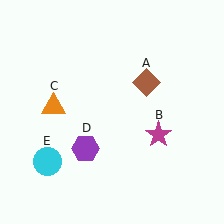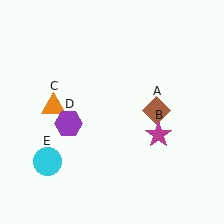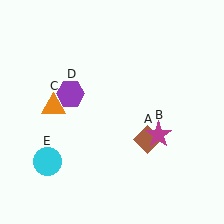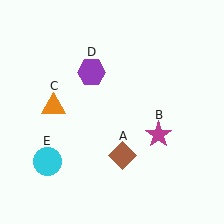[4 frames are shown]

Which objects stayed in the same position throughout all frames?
Magenta star (object B) and orange triangle (object C) and cyan circle (object E) remained stationary.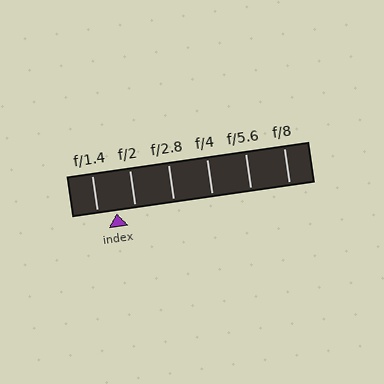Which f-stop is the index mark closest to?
The index mark is closest to f/2.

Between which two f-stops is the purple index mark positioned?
The index mark is between f/1.4 and f/2.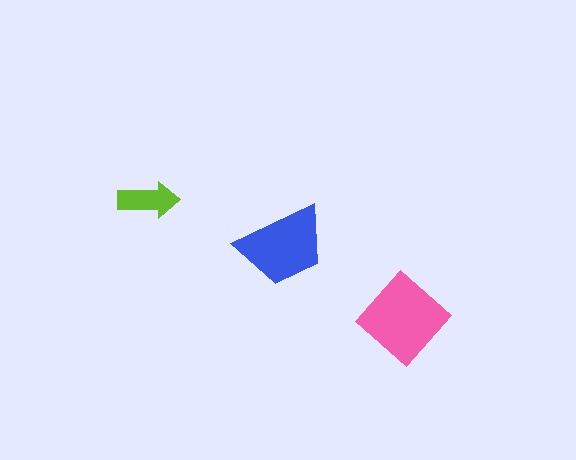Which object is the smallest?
The lime arrow.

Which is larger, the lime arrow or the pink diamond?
The pink diamond.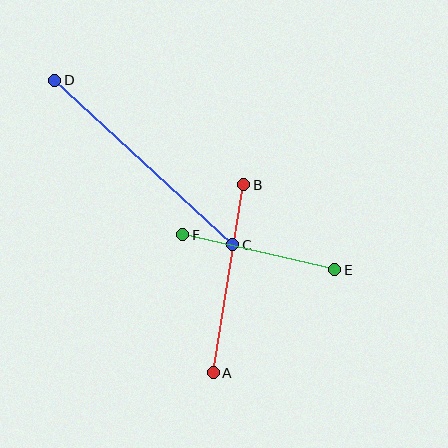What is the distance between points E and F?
The distance is approximately 156 pixels.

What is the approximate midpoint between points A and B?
The midpoint is at approximately (229, 279) pixels.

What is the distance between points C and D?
The distance is approximately 242 pixels.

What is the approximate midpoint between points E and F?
The midpoint is at approximately (259, 252) pixels.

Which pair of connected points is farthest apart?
Points C and D are farthest apart.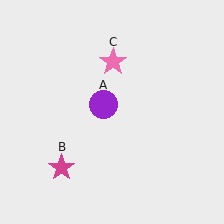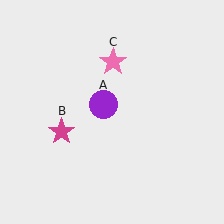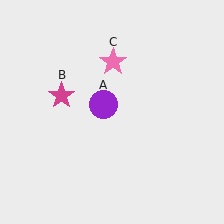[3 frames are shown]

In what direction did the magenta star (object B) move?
The magenta star (object B) moved up.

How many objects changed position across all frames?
1 object changed position: magenta star (object B).